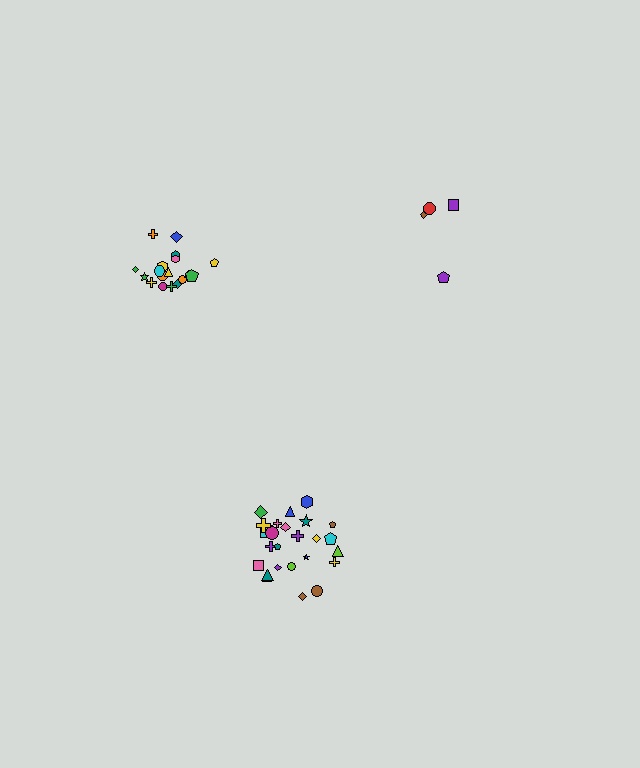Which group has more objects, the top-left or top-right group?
The top-left group.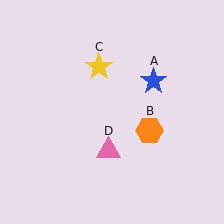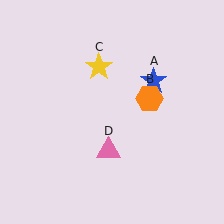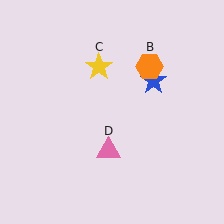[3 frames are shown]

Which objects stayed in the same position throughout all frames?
Blue star (object A) and yellow star (object C) and pink triangle (object D) remained stationary.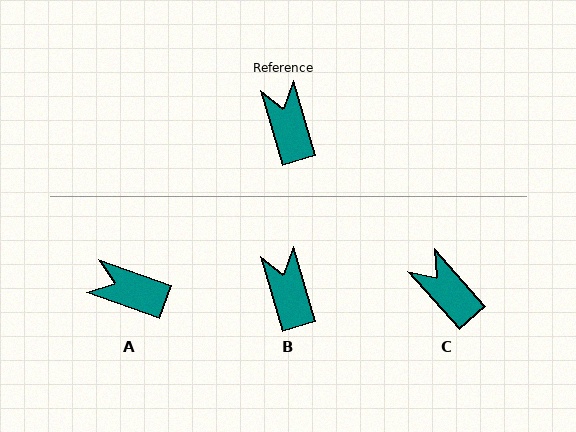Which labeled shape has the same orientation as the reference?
B.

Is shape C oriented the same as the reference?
No, it is off by about 25 degrees.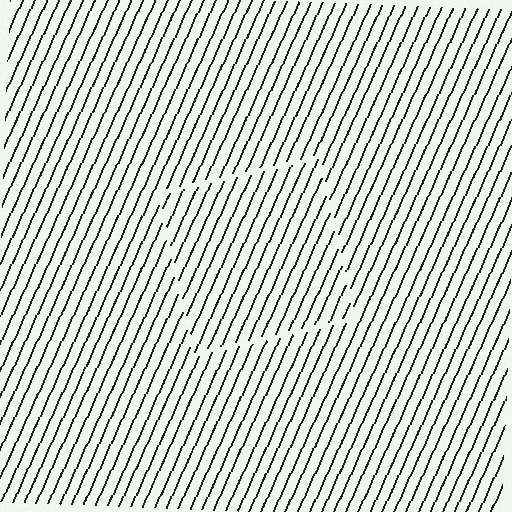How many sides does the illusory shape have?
4 sides — the line-ends trace a square.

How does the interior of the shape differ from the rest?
The interior of the shape contains the same grating, shifted by half a period — the contour is defined by the phase discontinuity where line-ends from the inner and outer gratings abut.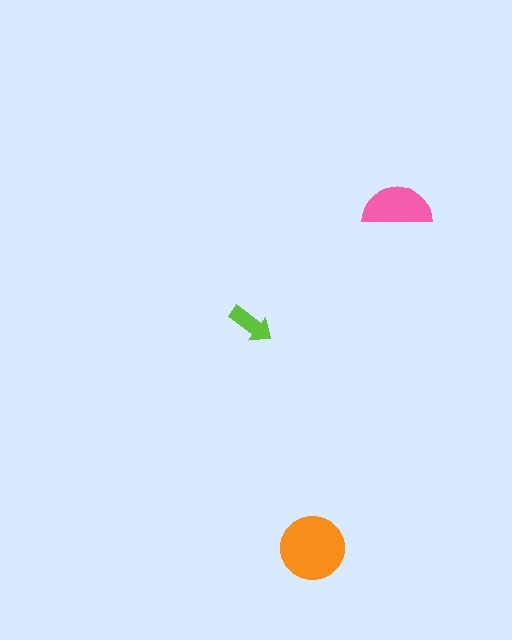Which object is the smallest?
The lime arrow.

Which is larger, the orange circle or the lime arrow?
The orange circle.